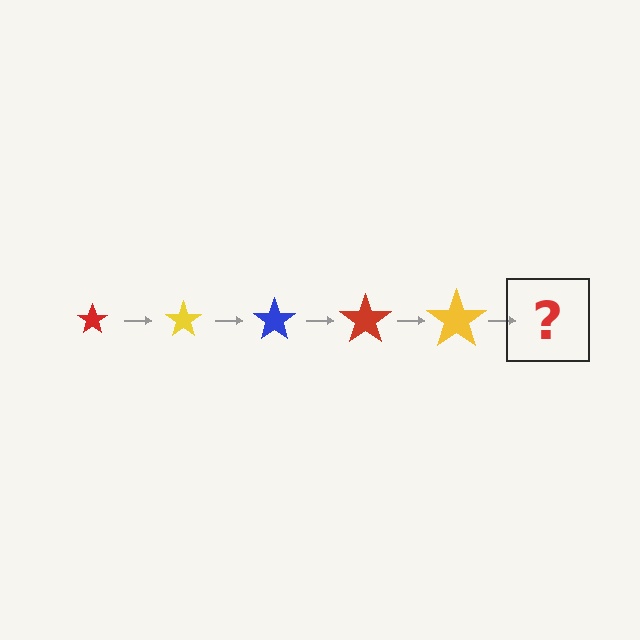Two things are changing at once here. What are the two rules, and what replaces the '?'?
The two rules are that the star grows larger each step and the color cycles through red, yellow, and blue. The '?' should be a blue star, larger than the previous one.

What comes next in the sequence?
The next element should be a blue star, larger than the previous one.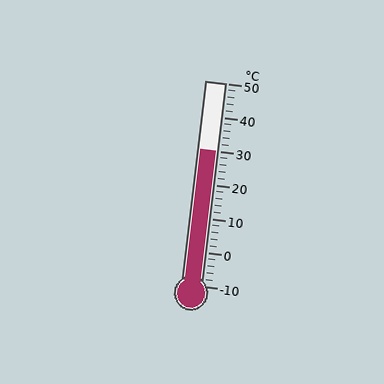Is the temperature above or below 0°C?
The temperature is above 0°C.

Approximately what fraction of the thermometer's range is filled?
The thermometer is filled to approximately 65% of its range.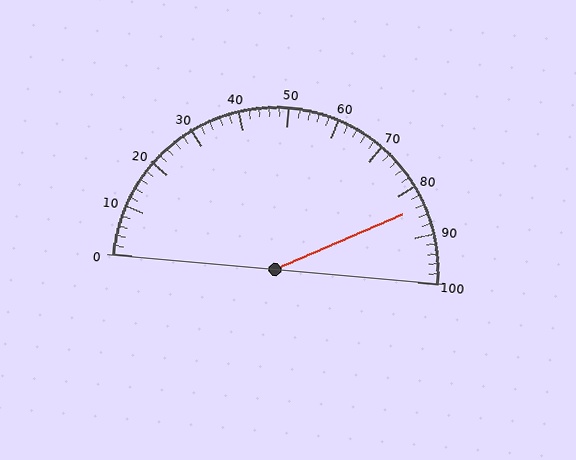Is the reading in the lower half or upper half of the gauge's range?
The reading is in the upper half of the range (0 to 100).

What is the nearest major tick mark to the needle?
The nearest major tick mark is 80.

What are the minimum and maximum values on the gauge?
The gauge ranges from 0 to 100.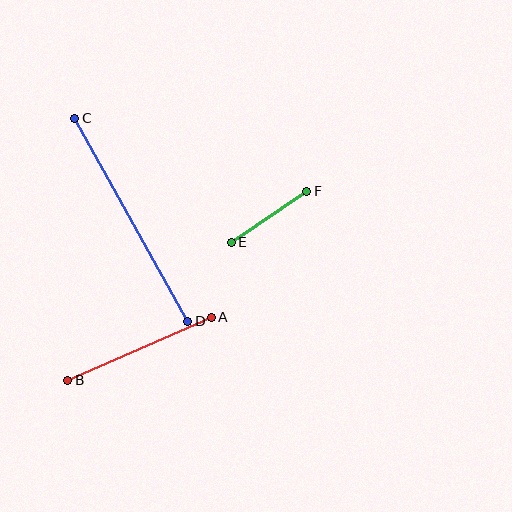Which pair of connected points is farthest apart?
Points C and D are farthest apart.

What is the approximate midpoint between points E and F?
The midpoint is at approximately (269, 217) pixels.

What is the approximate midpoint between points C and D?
The midpoint is at approximately (131, 220) pixels.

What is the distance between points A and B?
The distance is approximately 157 pixels.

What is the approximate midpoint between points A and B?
The midpoint is at approximately (139, 349) pixels.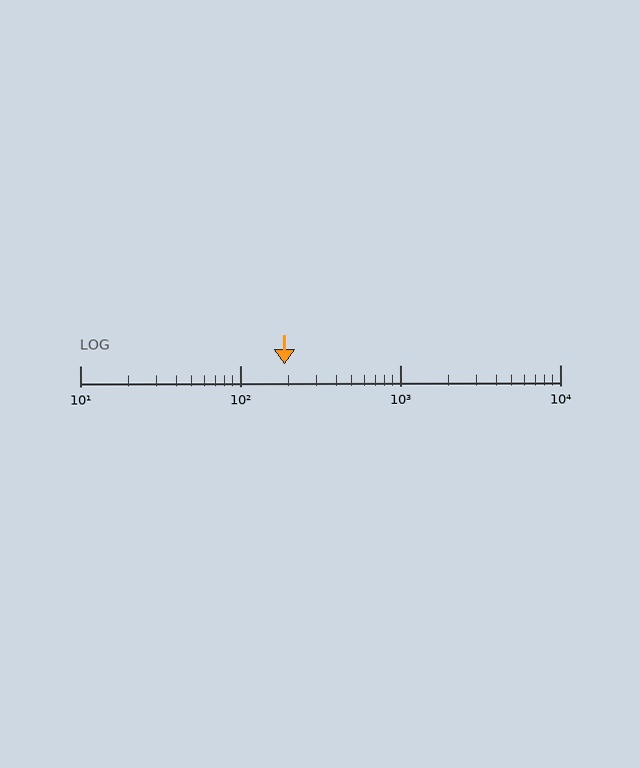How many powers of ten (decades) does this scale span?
The scale spans 3 decades, from 10 to 10000.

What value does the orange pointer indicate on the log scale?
The pointer indicates approximately 190.